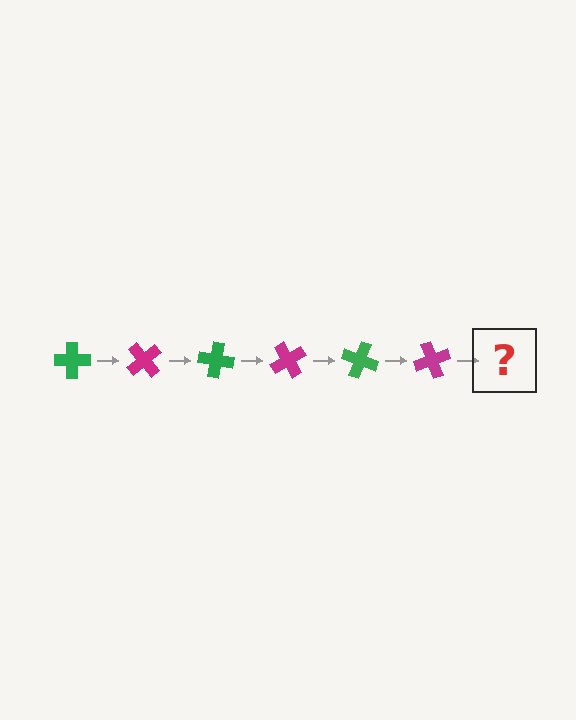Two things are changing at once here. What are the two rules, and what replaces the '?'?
The two rules are that it rotates 50 degrees each step and the color cycles through green and magenta. The '?' should be a green cross, rotated 300 degrees from the start.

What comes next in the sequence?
The next element should be a green cross, rotated 300 degrees from the start.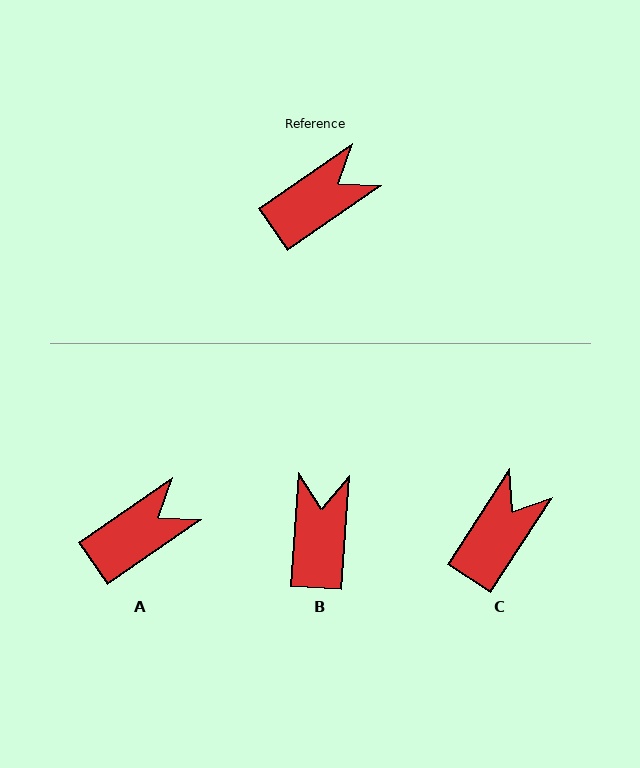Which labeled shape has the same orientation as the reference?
A.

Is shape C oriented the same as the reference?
No, it is off by about 22 degrees.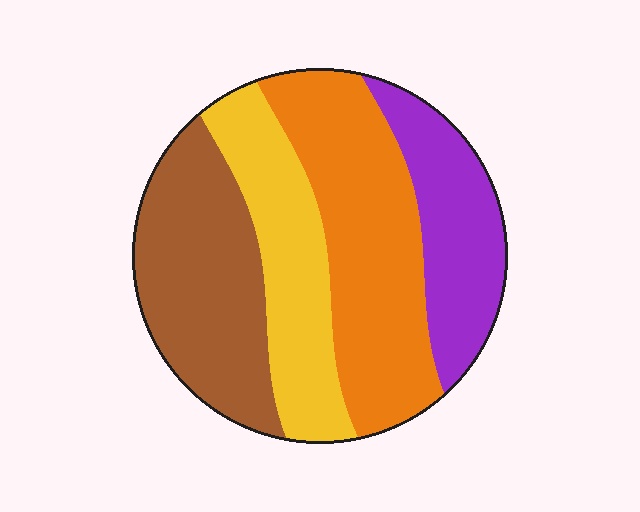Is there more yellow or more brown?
Brown.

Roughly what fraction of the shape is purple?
Purple takes up about one fifth (1/5) of the shape.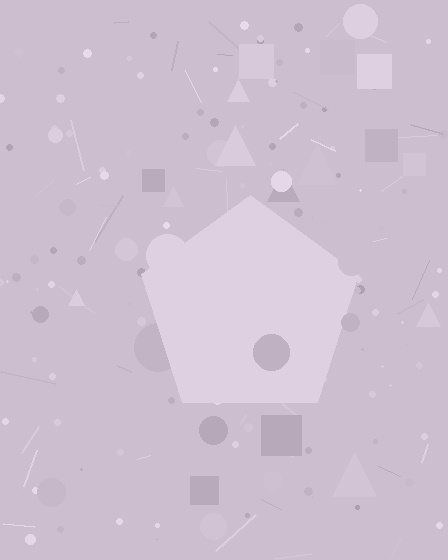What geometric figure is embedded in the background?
A pentagon is embedded in the background.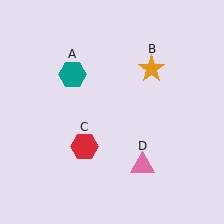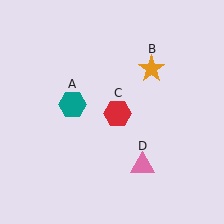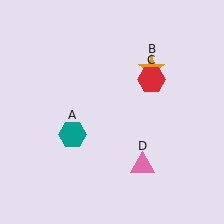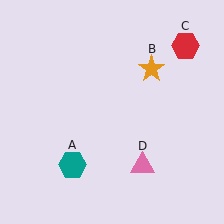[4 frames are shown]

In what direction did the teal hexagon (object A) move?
The teal hexagon (object A) moved down.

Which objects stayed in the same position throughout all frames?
Orange star (object B) and pink triangle (object D) remained stationary.